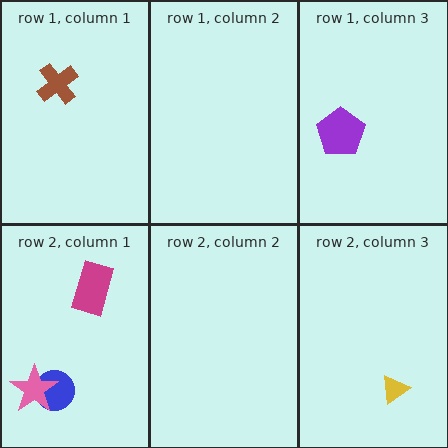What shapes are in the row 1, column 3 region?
The purple pentagon.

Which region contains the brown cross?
The row 1, column 1 region.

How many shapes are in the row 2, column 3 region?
1.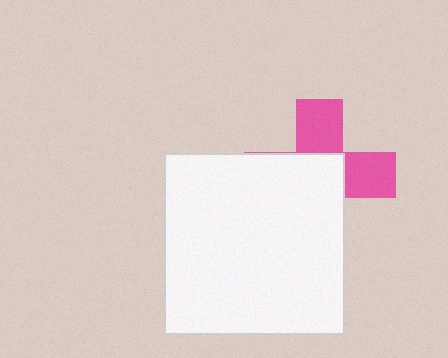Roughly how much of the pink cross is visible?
A small part of it is visible (roughly 41%).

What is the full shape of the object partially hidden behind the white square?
The partially hidden object is a pink cross.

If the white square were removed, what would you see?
You would see the complete pink cross.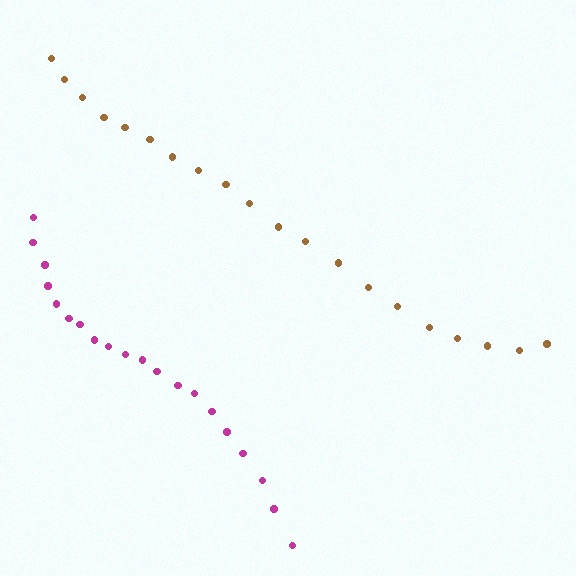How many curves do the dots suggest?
There are 2 distinct paths.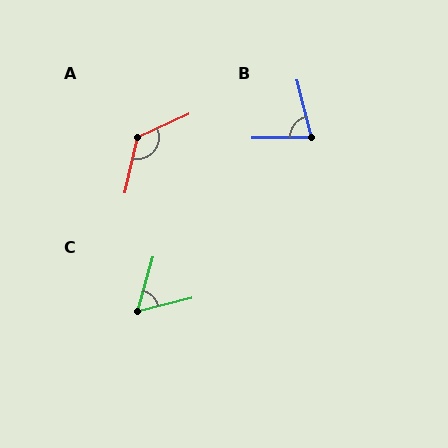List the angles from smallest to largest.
C (60°), B (76°), A (127°).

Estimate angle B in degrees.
Approximately 76 degrees.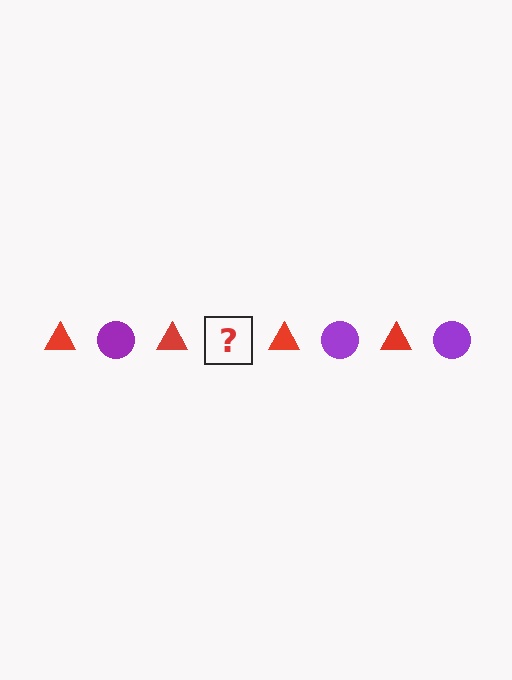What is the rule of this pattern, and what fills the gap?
The rule is that the pattern alternates between red triangle and purple circle. The gap should be filled with a purple circle.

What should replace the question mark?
The question mark should be replaced with a purple circle.